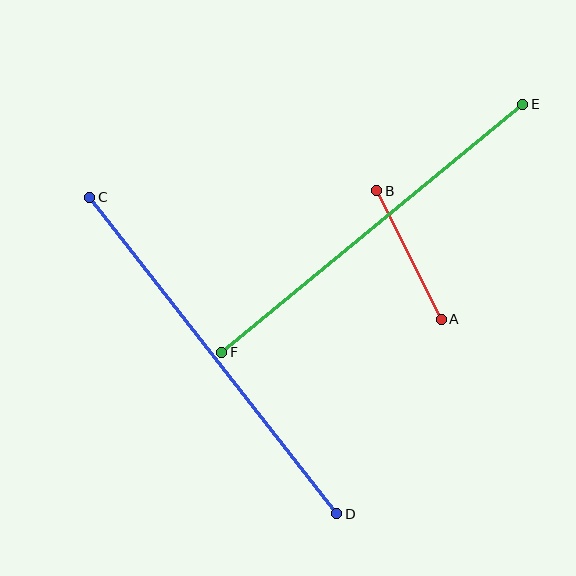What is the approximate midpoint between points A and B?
The midpoint is at approximately (409, 255) pixels.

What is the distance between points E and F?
The distance is approximately 390 pixels.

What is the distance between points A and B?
The distance is approximately 144 pixels.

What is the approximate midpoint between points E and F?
The midpoint is at approximately (372, 228) pixels.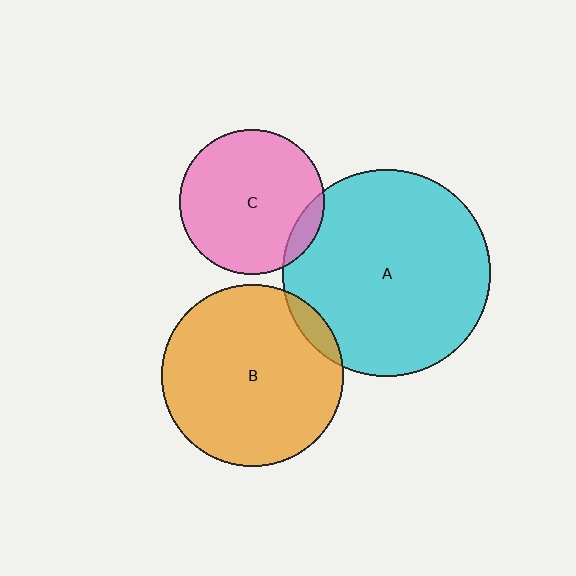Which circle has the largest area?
Circle A (cyan).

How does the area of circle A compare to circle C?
Approximately 2.0 times.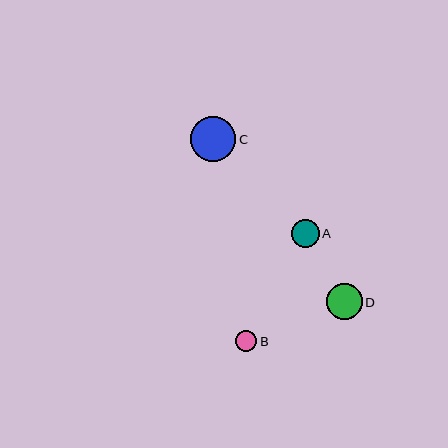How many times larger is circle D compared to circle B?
Circle D is approximately 1.7 times the size of circle B.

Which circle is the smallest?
Circle B is the smallest with a size of approximately 21 pixels.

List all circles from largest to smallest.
From largest to smallest: C, D, A, B.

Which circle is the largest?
Circle C is the largest with a size of approximately 45 pixels.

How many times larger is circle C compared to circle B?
Circle C is approximately 2.1 times the size of circle B.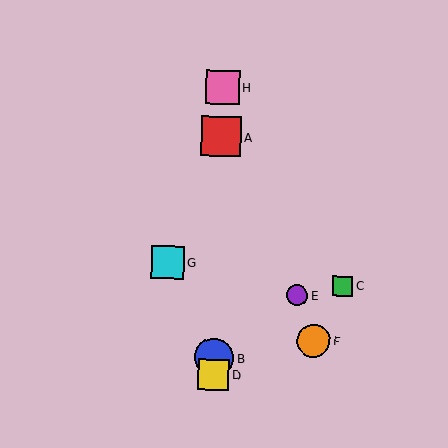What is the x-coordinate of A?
Object A is at x≈221.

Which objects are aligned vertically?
Objects A, B, D, H are aligned vertically.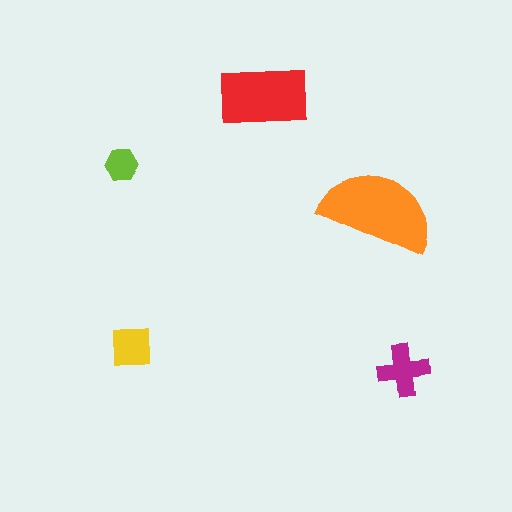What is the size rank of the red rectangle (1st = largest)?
2nd.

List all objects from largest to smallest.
The orange semicircle, the red rectangle, the magenta cross, the yellow square, the lime hexagon.